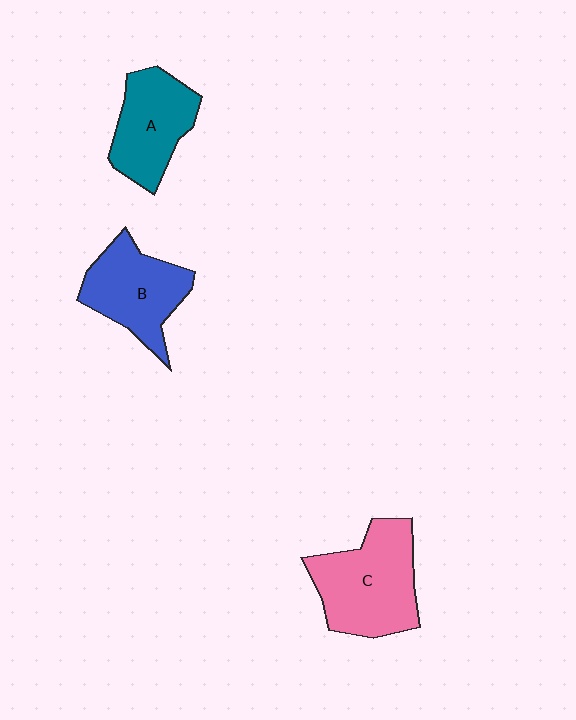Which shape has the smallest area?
Shape A (teal).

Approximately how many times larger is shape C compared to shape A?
Approximately 1.3 times.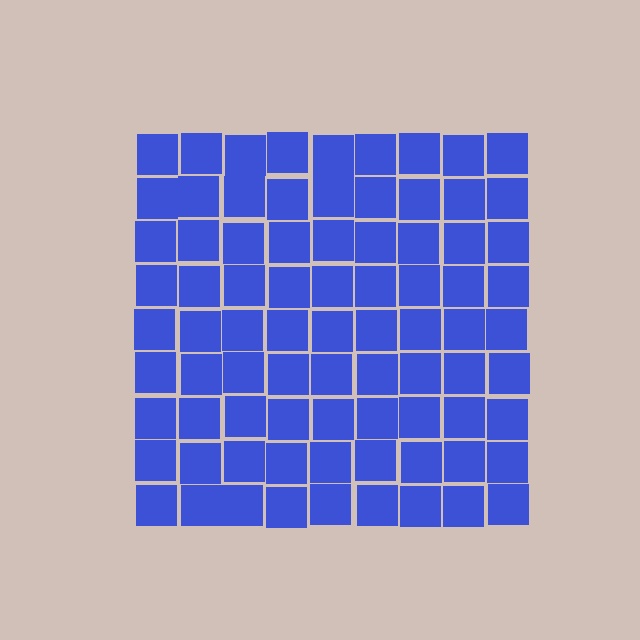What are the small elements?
The small elements are squares.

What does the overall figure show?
The overall figure shows a square.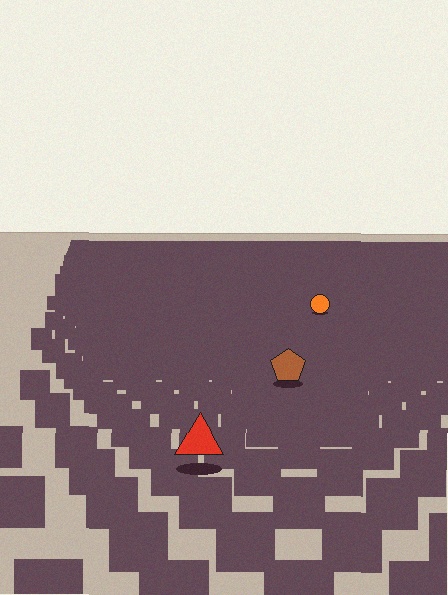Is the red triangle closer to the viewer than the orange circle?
Yes. The red triangle is closer — you can tell from the texture gradient: the ground texture is coarser near it.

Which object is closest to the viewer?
The red triangle is closest. The texture marks near it are larger and more spread out.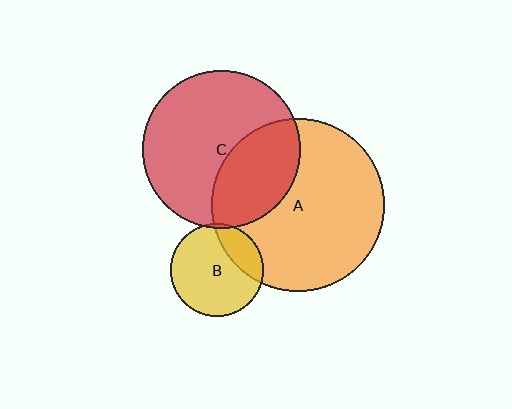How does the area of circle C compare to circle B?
Approximately 2.9 times.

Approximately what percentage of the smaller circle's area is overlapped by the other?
Approximately 35%.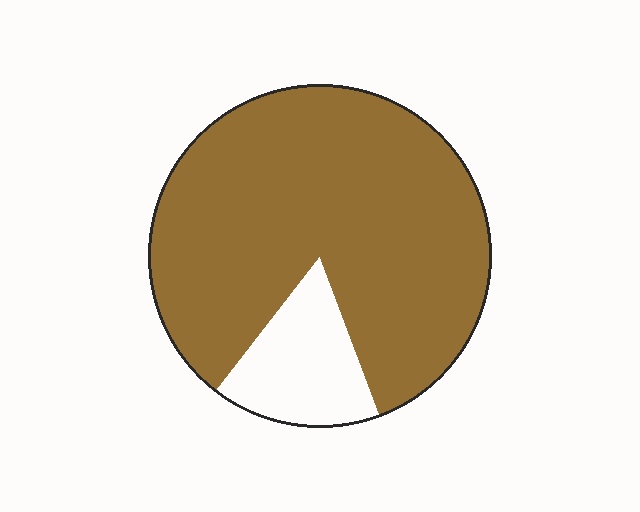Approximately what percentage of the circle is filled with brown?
Approximately 85%.